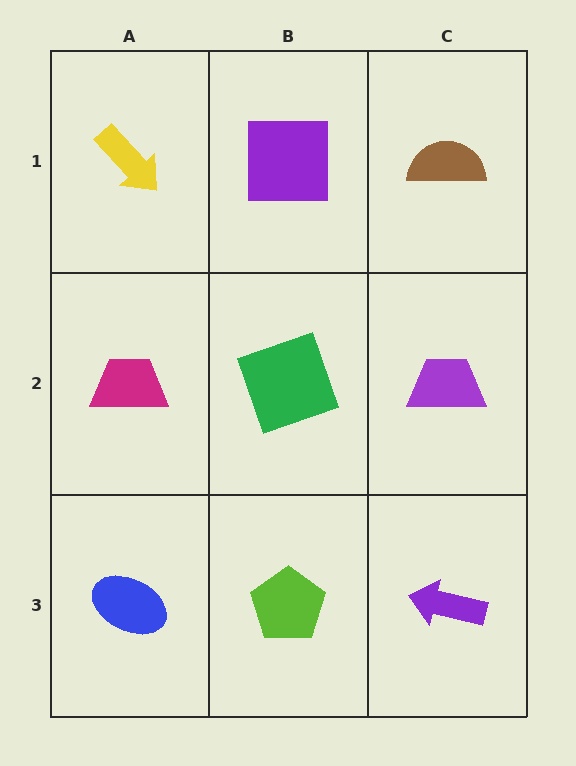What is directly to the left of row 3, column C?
A lime pentagon.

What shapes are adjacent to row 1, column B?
A green square (row 2, column B), a yellow arrow (row 1, column A), a brown semicircle (row 1, column C).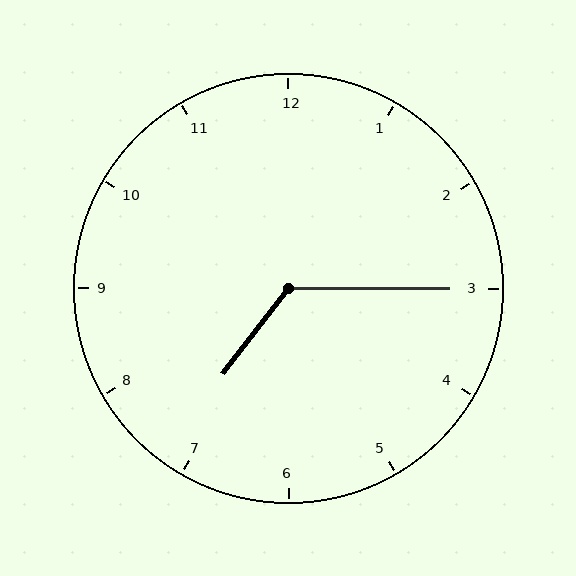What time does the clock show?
7:15.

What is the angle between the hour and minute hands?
Approximately 128 degrees.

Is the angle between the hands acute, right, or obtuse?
It is obtuse.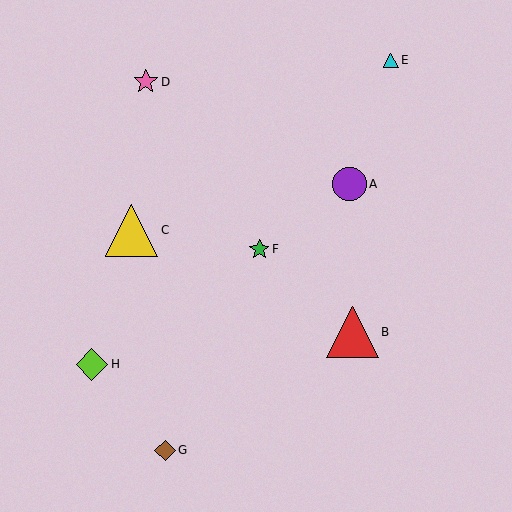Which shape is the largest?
The yellow triangle (labeled C) is the largest.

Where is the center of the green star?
The center of the green star is at (259, 249).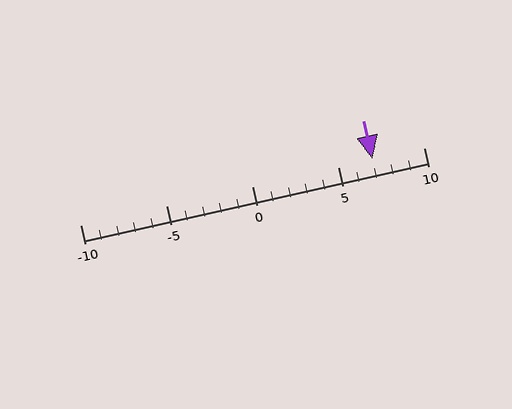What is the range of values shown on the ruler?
The ruler shows values from -10 to 10.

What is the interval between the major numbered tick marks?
The major tick marks are spaced 5 units apart.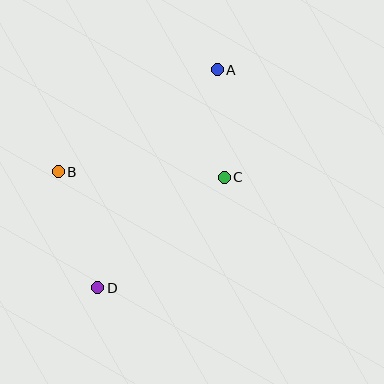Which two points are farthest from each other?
Points A and D are farthest from each other.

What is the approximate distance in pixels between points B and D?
The distance between B and D is approximately 123 pixels.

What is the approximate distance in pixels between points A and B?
The distance between A and B is approximately 189 pixels.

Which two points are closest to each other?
Points A and C are closest to each other.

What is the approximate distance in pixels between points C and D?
The distance between C and D is approximately 168 pixels.